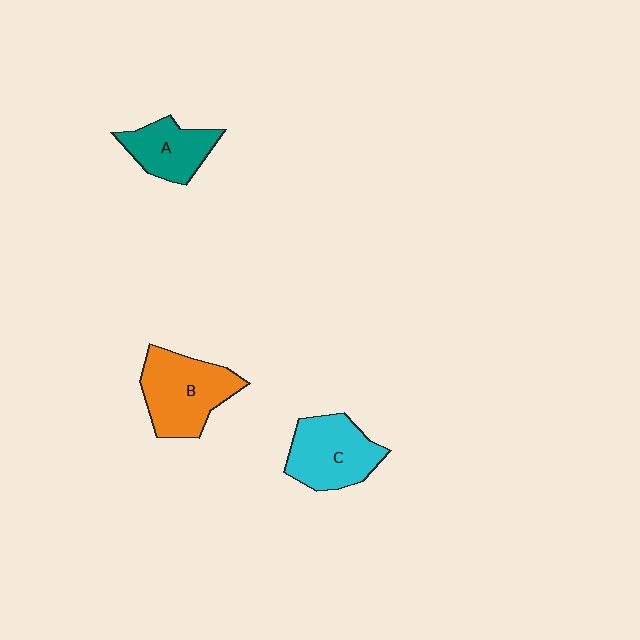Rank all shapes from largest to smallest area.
From largest to smallest: B (orange), C (cyan), A (teal).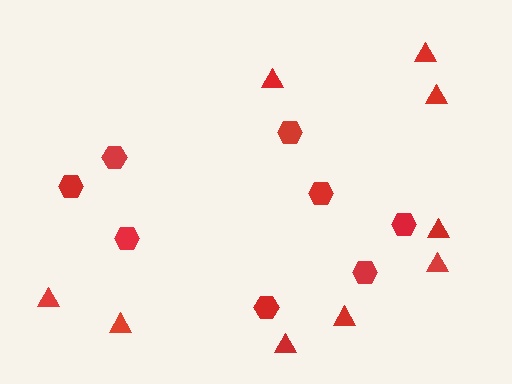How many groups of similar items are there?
There are 2 groups: one group of triangles (9) and one group of hexagons (8).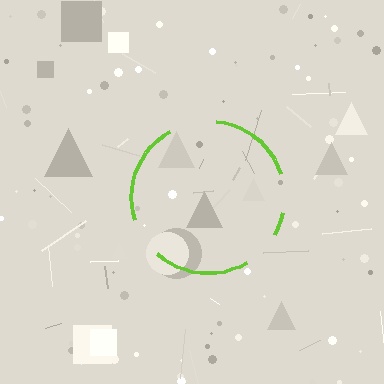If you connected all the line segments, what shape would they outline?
They would outline a circle.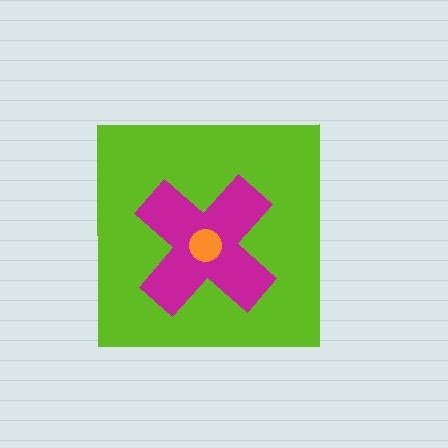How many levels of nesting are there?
3.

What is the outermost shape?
The lime square.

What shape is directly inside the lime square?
The magenta cross.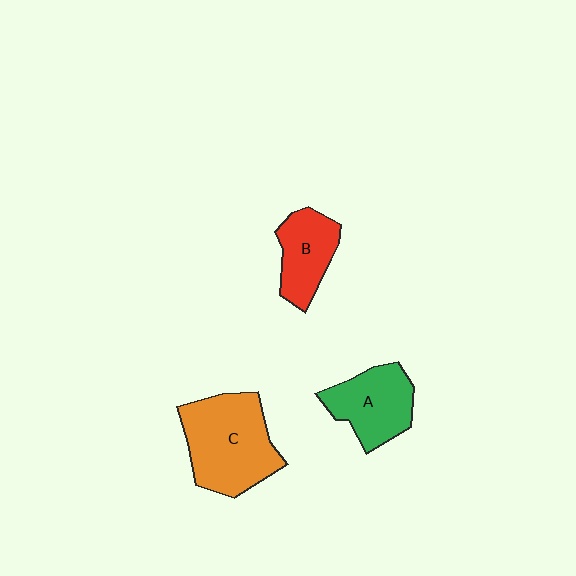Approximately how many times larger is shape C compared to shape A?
Approximately 1.4 times.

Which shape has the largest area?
Shape C (orange).